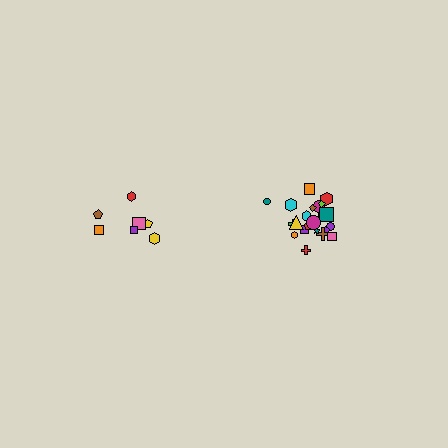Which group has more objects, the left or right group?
The right group.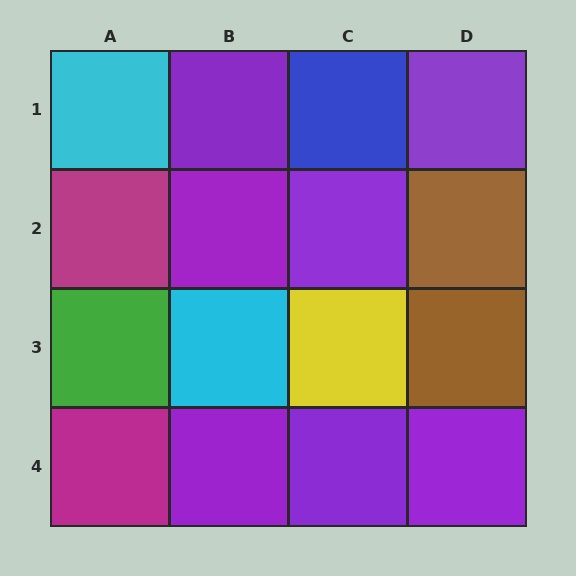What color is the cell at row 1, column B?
Purple.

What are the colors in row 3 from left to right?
Green, cyan, yellow, brown.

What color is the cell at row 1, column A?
Cyan.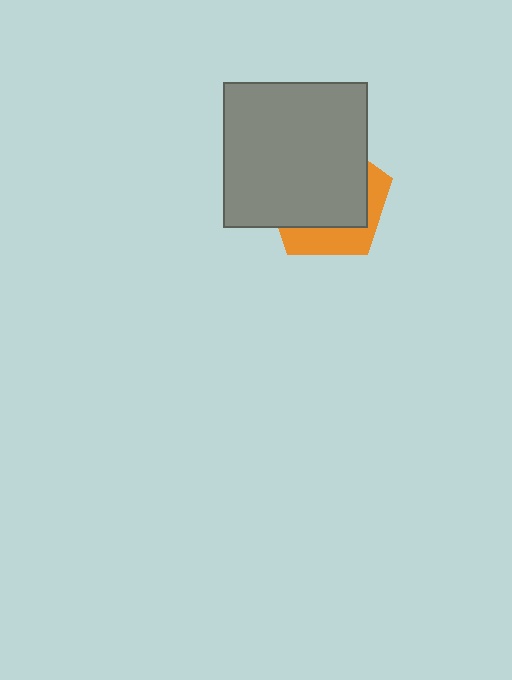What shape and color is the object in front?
The object in front is a gray square.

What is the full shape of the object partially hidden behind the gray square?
The partially hidden object is an orange pentagon.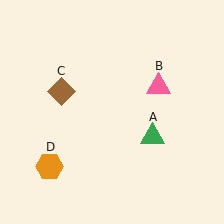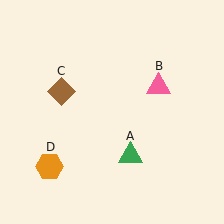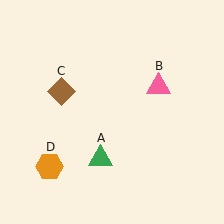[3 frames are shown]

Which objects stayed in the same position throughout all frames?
Pink triangle (object B) and brown diamond (object C) and orange hexagon (object D) remained stationary.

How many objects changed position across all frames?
1 object changed position: green triangle (object A).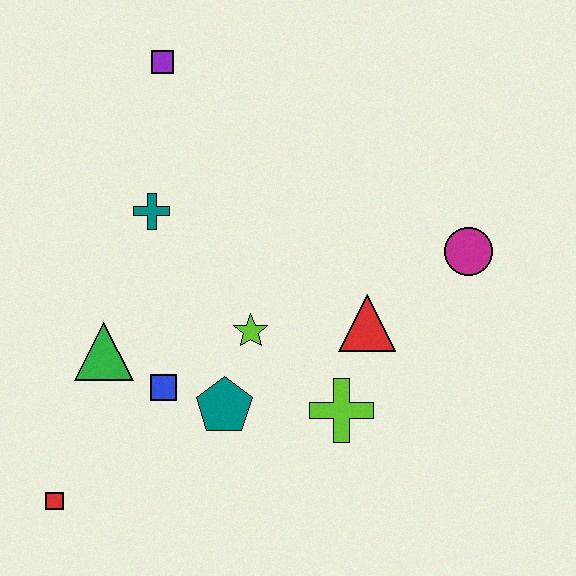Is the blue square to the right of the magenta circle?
No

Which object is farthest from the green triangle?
The magenta circle is farthest from the green triangle.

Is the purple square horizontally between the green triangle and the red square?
No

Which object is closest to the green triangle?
The blue square is closest to the green triangle.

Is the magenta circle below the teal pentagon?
No